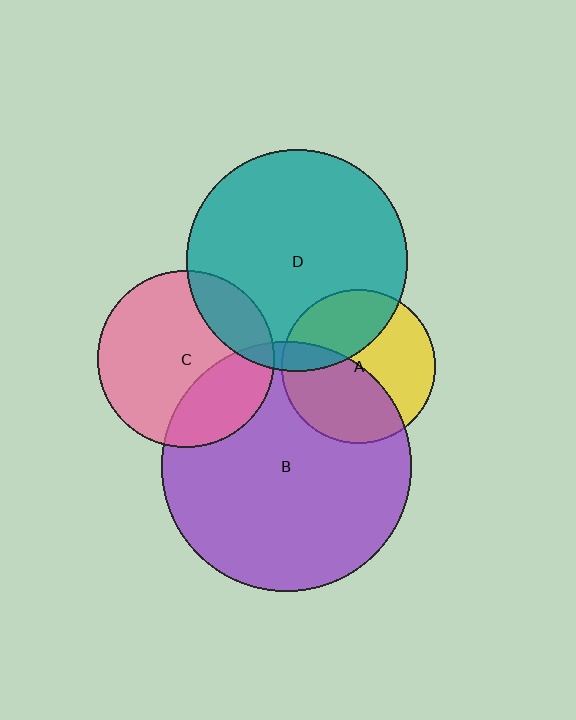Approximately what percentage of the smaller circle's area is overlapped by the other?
Approximately 45%.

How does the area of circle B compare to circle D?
Approximately 1.3 times.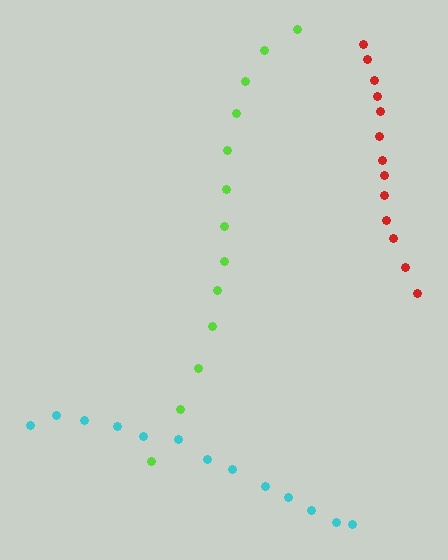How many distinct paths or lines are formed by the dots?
There are 3 distinct paths.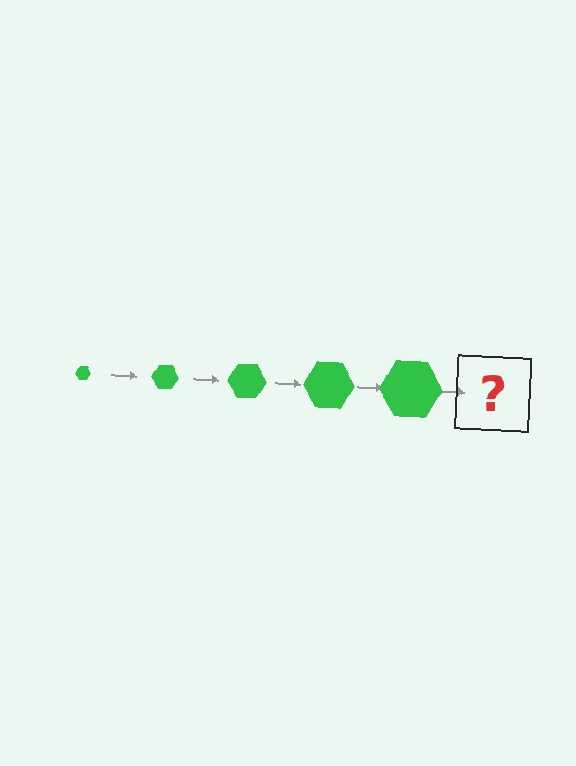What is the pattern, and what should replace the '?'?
The pattern is that the hexagon gets progressively larger each step. The '?' should be a green hexagon, larger than the previous one.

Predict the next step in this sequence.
The next step is a green hexagon, larger than the previous one.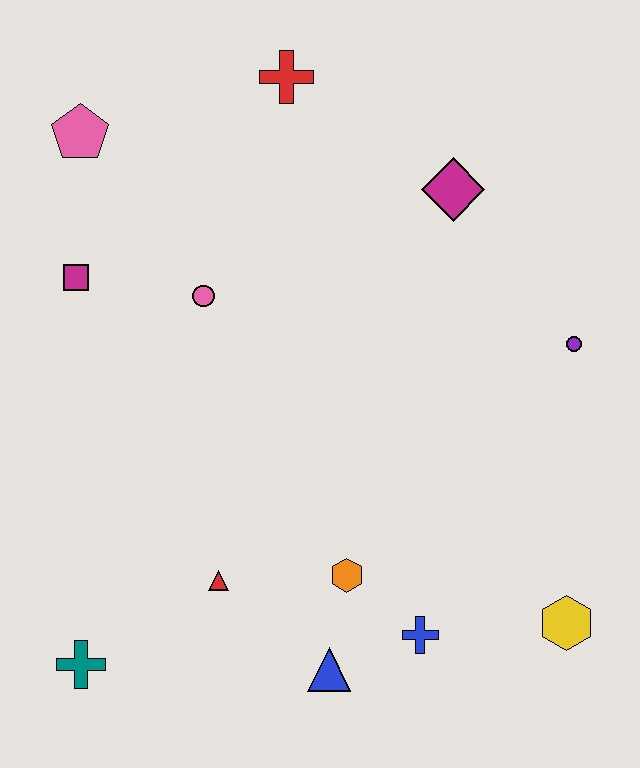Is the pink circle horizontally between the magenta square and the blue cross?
Yes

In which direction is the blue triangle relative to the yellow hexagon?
The blue triangle is to the left of the yellow hexagon.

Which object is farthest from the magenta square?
The yellow hexagon is farthest from the magenta square.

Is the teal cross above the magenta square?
No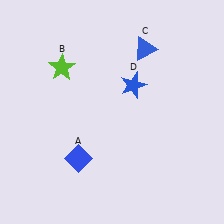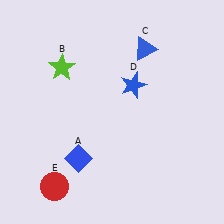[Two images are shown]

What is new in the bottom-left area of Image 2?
A red circle (E) was added in the bottom-left area of Image 2.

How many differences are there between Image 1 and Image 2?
There is 1 difference between the two images.